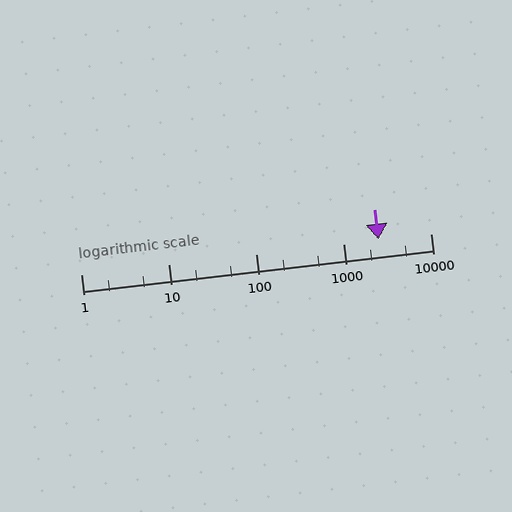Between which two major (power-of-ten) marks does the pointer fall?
The pointer is between 1000 and 10000.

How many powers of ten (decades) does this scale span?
The scale spans 4 decades, from 1 to 10000.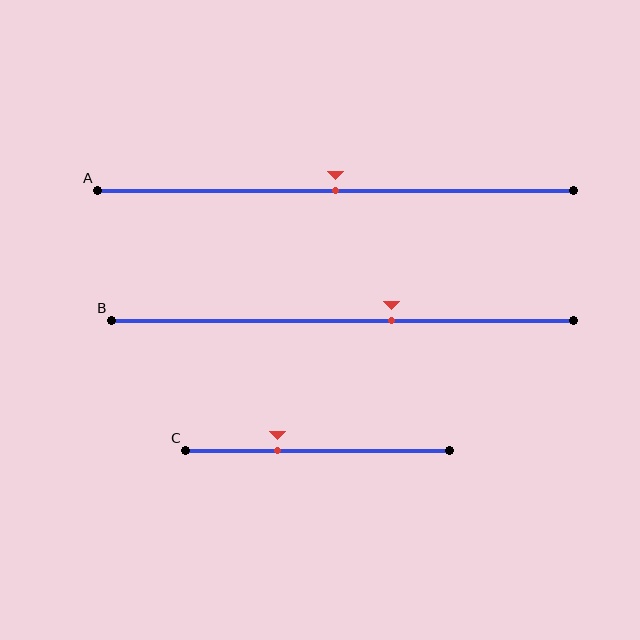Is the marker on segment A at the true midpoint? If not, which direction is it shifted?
Yes, the marker on segment A is at the true midpoint.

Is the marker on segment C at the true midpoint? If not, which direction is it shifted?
No, the marker on segment C is shifted to the left by about 15% of the segment length.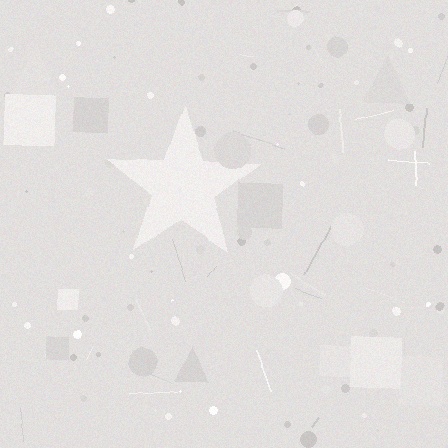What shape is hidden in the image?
A star is hidden in the image.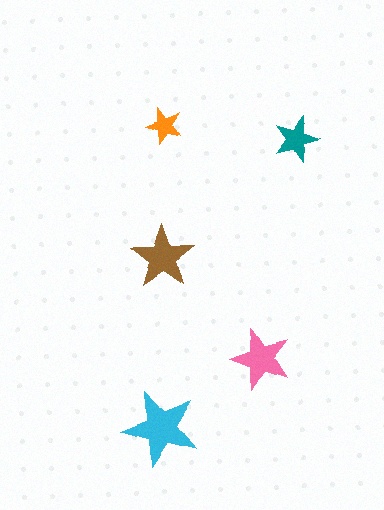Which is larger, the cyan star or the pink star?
The cyan one.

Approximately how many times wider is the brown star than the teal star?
About 1.5 times wider.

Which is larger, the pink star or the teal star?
The pink one.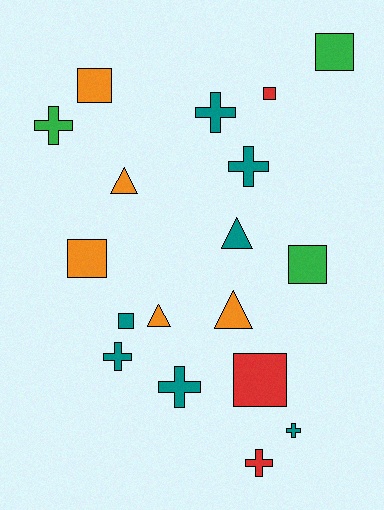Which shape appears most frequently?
Cross, with 7 objects.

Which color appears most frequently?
Teal, with 7 objects.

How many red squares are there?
There are 2 red squares.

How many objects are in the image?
There are 18 objects.